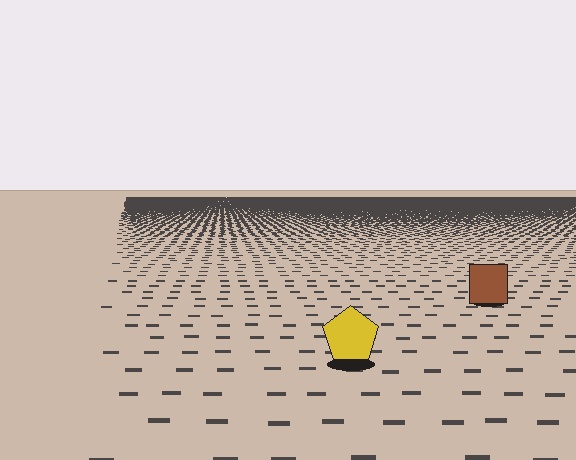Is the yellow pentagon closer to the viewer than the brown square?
Yes. The yellow pentagon is closer — you can tell from the texture gradient: the ground texture is coarser near it.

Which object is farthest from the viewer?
The brown square is farthest from the viewer. It appears smaller and the ground texture around it is denser.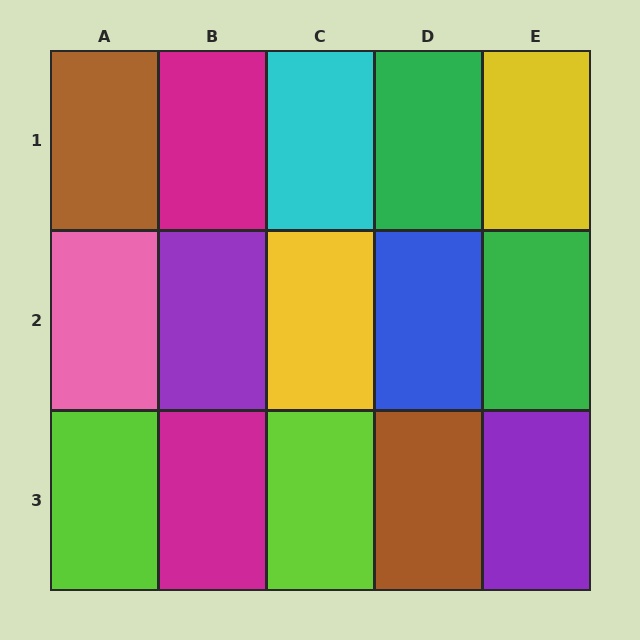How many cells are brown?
2 cells are brown.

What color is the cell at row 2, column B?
Purple.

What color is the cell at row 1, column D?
Green.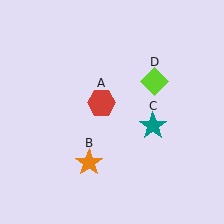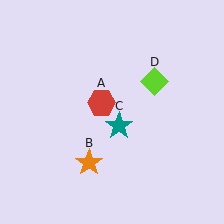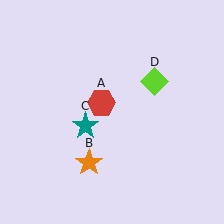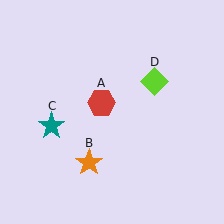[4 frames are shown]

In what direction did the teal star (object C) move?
The teal star (object C) moved left.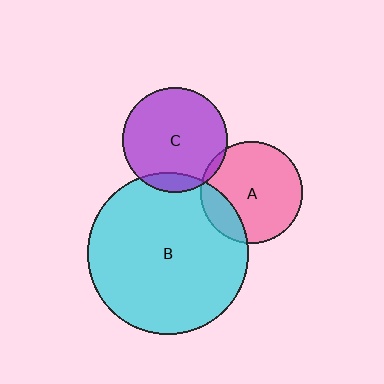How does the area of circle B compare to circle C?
Approximately 2.4 times.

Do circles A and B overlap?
Yes.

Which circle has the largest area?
Circle B (cyan).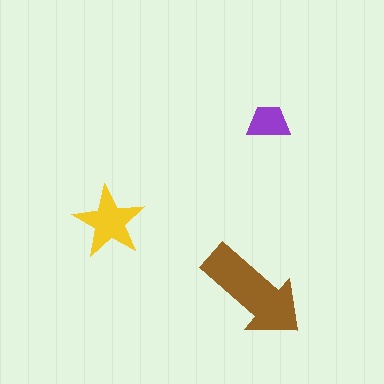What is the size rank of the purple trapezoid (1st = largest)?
3rd.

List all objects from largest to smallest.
The brown arrow, the yellow star, the purple trapezoid.